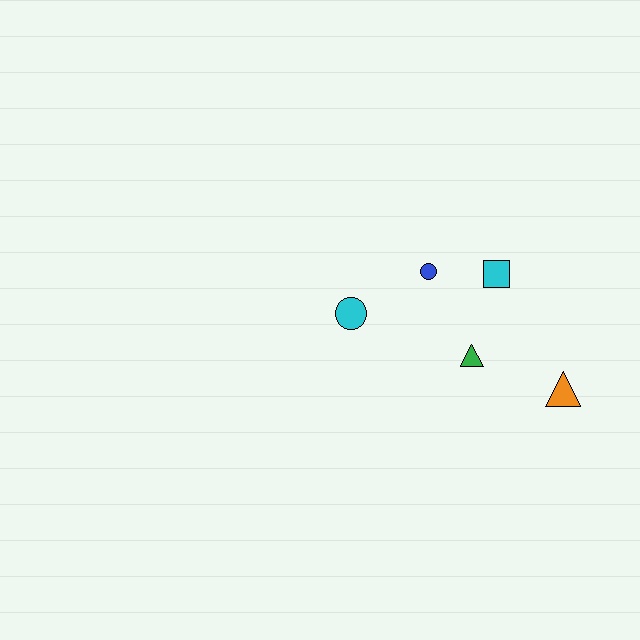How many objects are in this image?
There are 5 objects.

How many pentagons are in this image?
There are no pentagons.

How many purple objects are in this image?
There are no purple objects.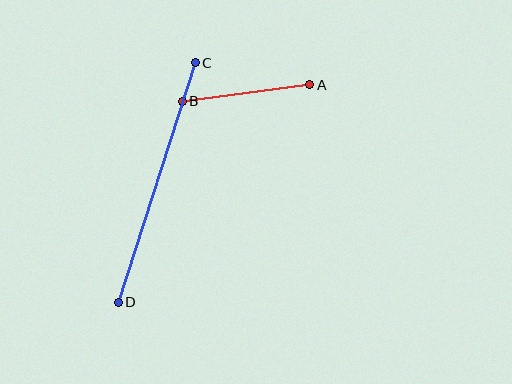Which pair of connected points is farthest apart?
Points C and D are farthest apart.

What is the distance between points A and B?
The distance is approximately 129 pixels.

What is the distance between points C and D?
The distance is approximately 251 pixels.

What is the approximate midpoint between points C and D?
The midpoint is at approximately (157, 182) pixels.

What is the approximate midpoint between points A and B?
The midpoint is at approximately (246, 93) pixels.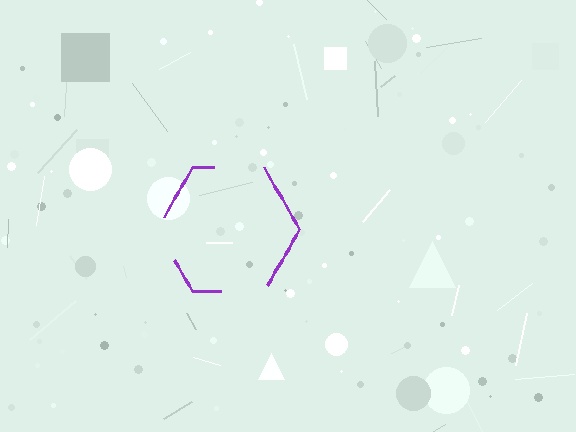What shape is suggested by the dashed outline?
The dashed outline suggests a hexagon.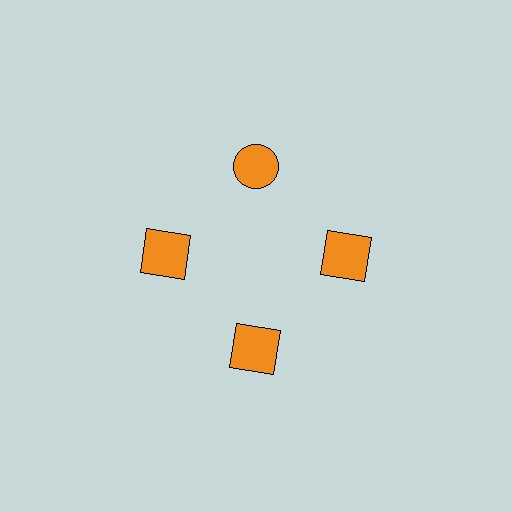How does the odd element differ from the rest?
It has a different shape: circle instead of square.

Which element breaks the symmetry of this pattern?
The orange circle at roughly the 12 o'clock position breaks the symmetry. All other shapes are orange squares.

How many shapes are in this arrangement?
There are 4 shapes arranged in a ring pattern.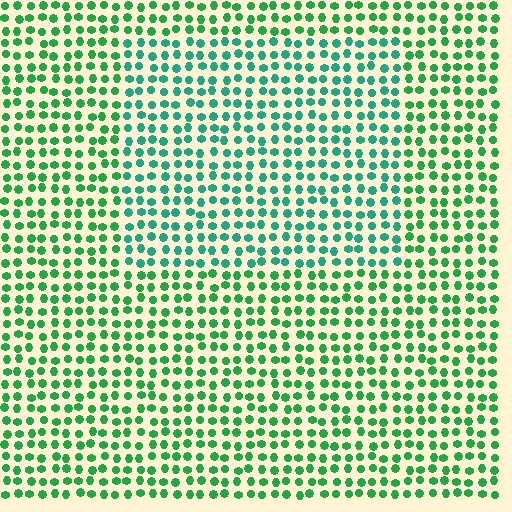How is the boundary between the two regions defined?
The boundary is defined purely by a slight shift in hue (about 29 degrees). Spacing, size, and orientation are identical on both sides.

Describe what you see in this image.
The image is filled with small green elements in a uniform arrangement. A rectangle-shaped region is visible where the elements are tinted to a slightly different hue, forming a subtle color boundary.